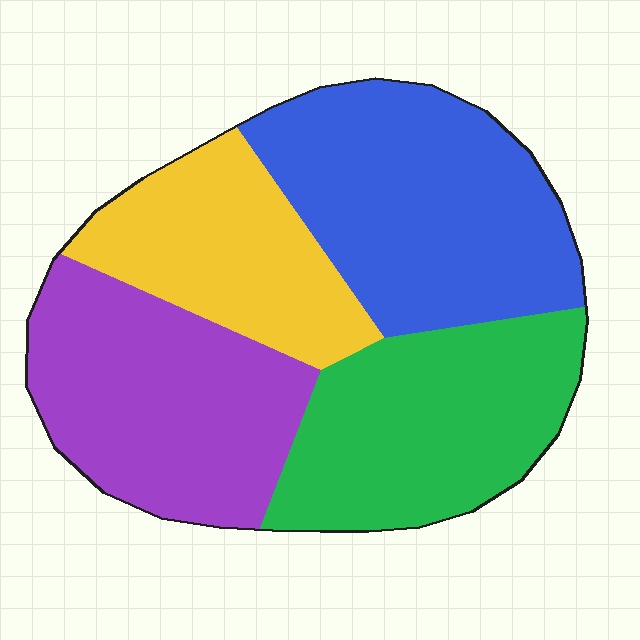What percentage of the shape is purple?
Purple takes up about one quarter (1/4) of the shape.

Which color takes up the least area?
Yellow, at roughly 20%.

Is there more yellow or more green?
Green.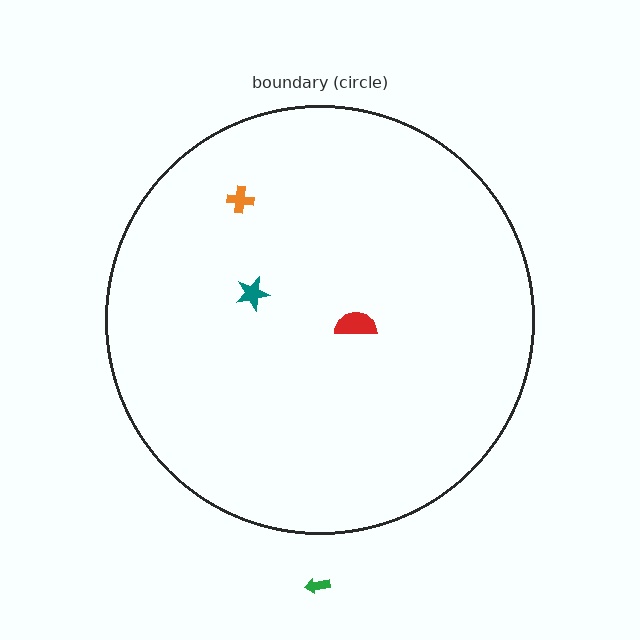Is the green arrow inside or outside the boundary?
Outside.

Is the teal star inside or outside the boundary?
Inside.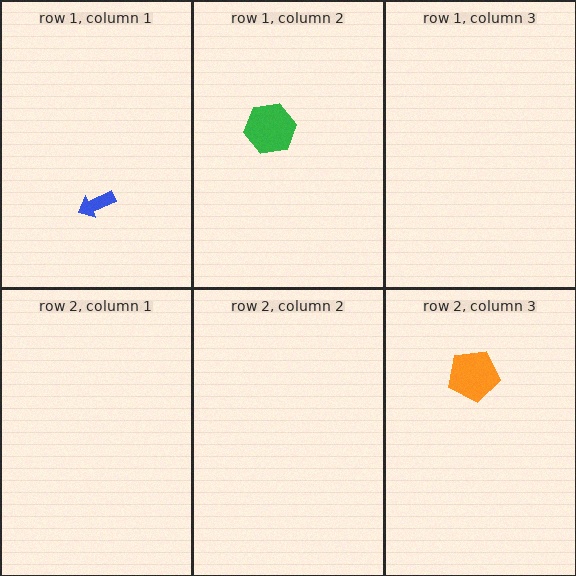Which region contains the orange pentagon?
The row 2, column 3 region.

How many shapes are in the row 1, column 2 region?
1.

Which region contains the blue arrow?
The row 1, column 1 region.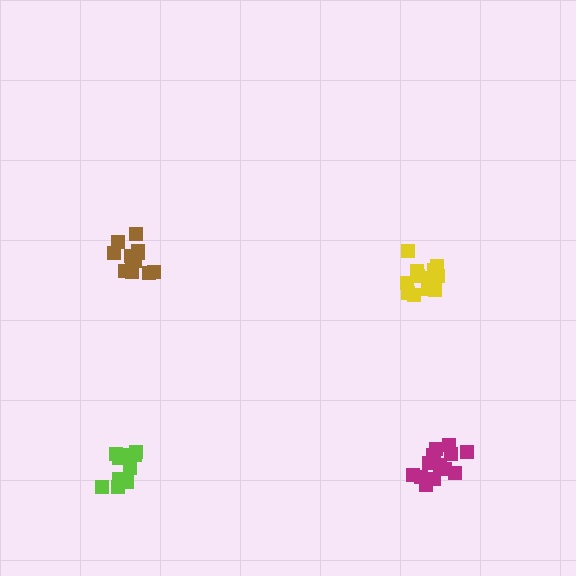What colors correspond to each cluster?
The clusters are colored: brown, lime, magenta, yellow.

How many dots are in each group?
Group 1: 12 dots, Group 2: 12 dots, Group 3: 13 dots, Group 4: 12 dots (49 total).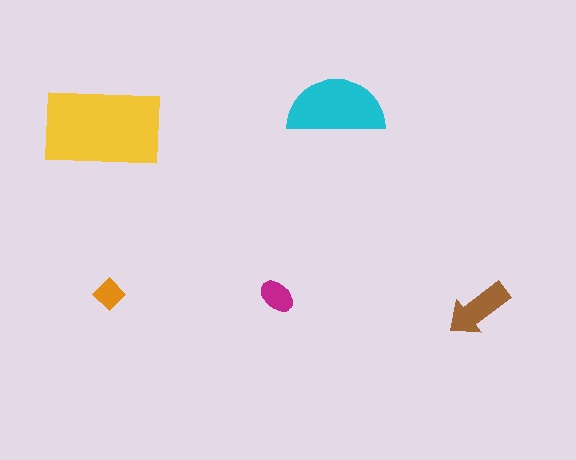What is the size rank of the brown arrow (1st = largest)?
3rd.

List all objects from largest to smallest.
The yellow rectangle, the cyan semicircle, the brown arrow, the magenta ellipse, the orange diamond.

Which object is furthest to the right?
The brown arrow is rightmost.